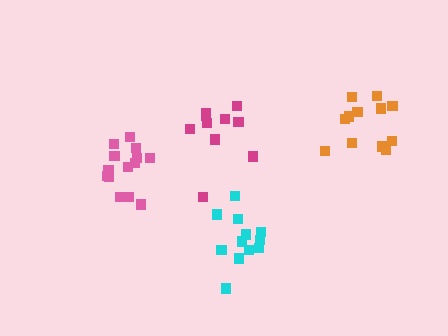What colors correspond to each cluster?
The clusters are colored: magenta, orange, cyan, pink.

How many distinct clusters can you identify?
There are 4 distinct clusters.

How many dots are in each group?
Group 1: 10 dots, Group 2: 12 dots, Group 3: 12 dots, Group 4: 14 dots (48 total).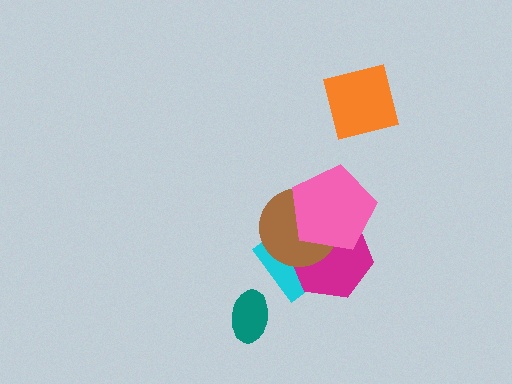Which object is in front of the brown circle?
The pink pentagon is in front of the brown circle.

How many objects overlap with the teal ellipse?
0 objects overlap with the teal ellipse.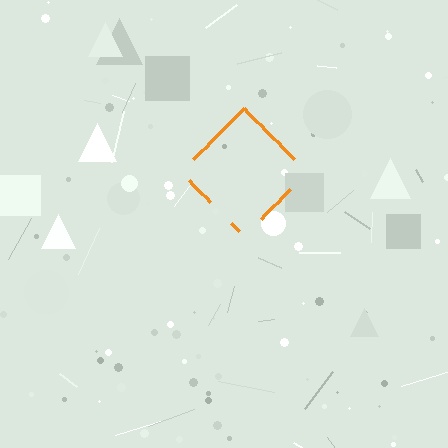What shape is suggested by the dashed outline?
The dashed outline suggests a diamond.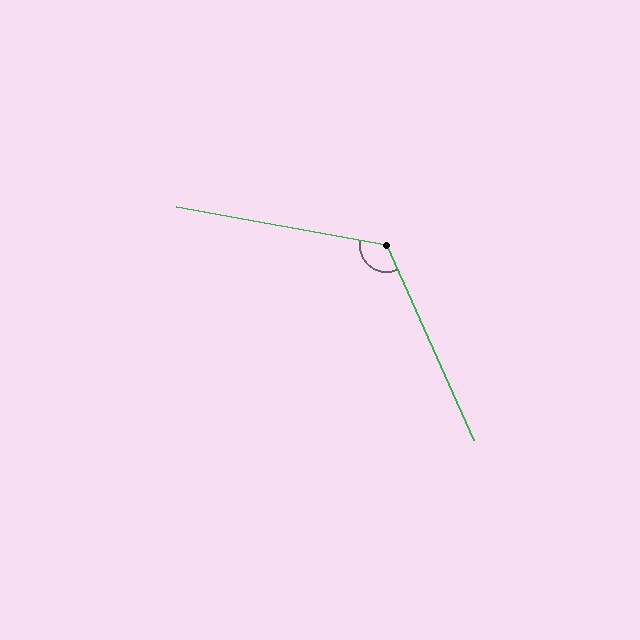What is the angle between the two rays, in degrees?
Approximately 124 degrees.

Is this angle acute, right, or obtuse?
It is obtuse.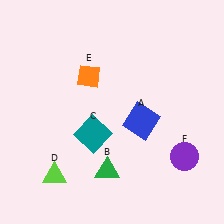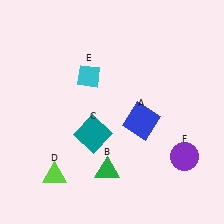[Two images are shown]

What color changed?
The diamond (E) changed from orange in Image 1 to cyan in Image 2.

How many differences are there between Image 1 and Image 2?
There is 1 difference between the two images.